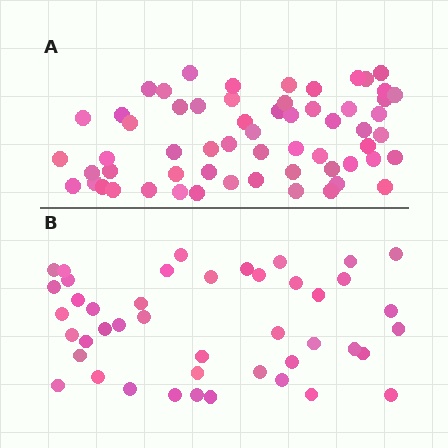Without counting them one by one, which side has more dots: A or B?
Region A (the top region) has more dots.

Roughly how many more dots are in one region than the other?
Region A has approximately 15 more dots than region B.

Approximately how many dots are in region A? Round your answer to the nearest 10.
About 60 dots.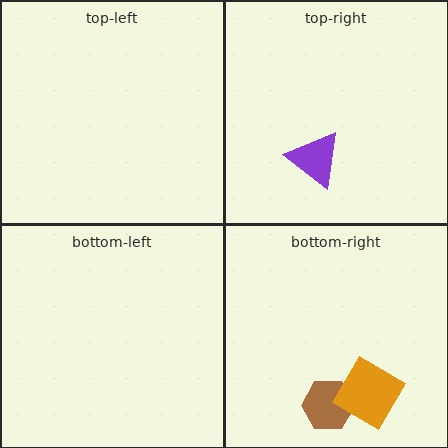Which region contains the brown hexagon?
The bottom-right region.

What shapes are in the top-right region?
The purple triangle.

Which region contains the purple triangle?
The top-right region.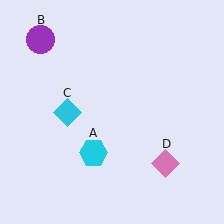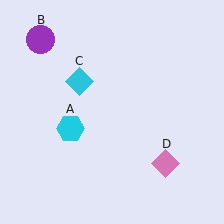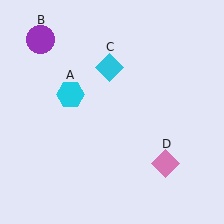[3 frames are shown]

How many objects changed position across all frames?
2 objects changed position: cyan hexagon (object A), cyan diamond (object C).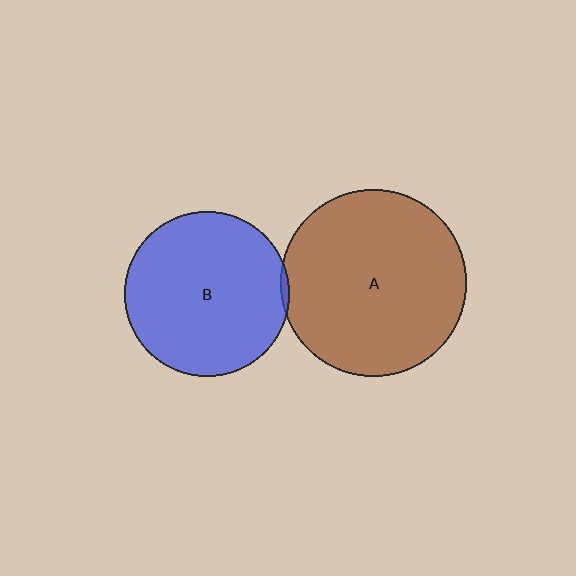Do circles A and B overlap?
Yes.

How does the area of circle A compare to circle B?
Approximately 1.3 times.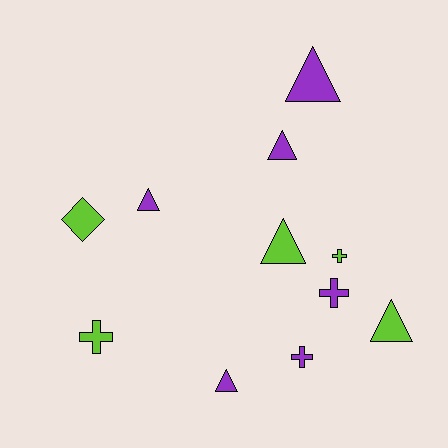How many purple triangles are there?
There are 4 purple triangles.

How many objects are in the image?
There are 11 objects.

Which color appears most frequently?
Purple, with 6 objects.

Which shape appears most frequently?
Triangle, with 6 objects.